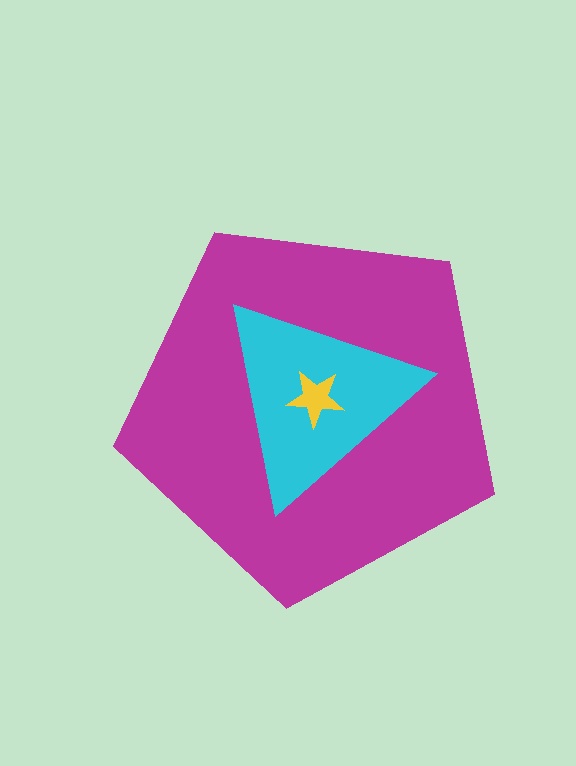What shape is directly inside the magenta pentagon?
The cyan triangle.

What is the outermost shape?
The magenta pentagon.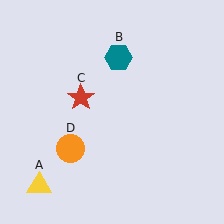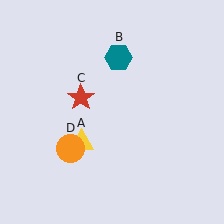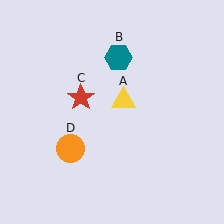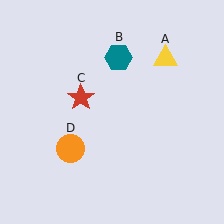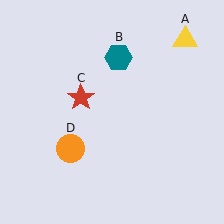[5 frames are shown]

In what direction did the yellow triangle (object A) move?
The yellow triangle (object A) moved up and to the right.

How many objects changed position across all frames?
1 object changed position: yellow triangle (object A).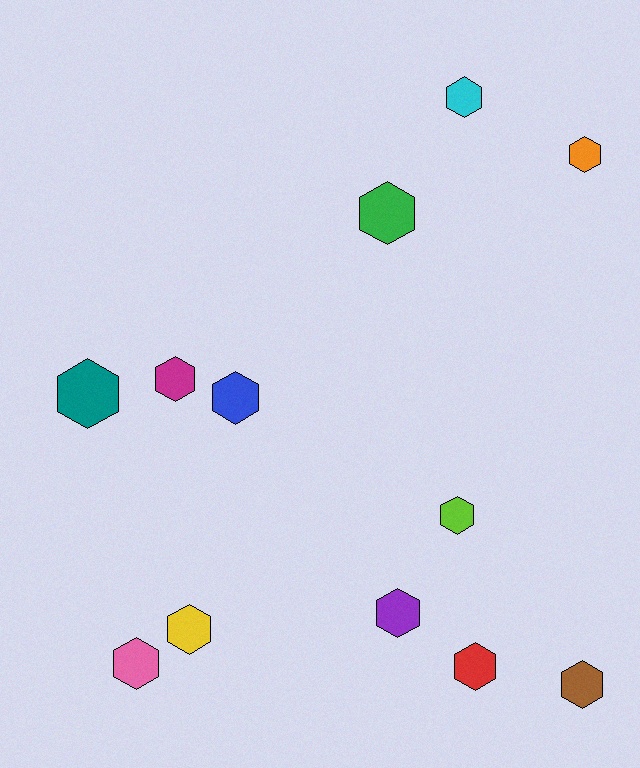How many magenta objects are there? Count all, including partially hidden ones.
There is 1 magenta object.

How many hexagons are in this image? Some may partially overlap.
There are 12 hexagons.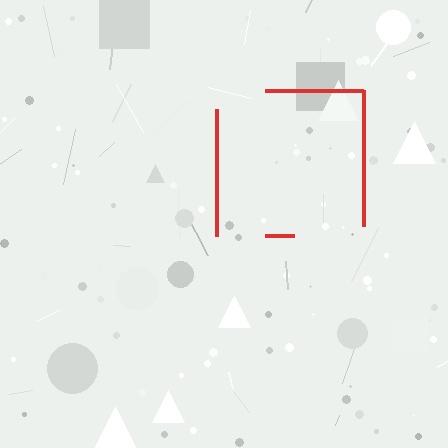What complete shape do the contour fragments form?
The contour fragments form a square.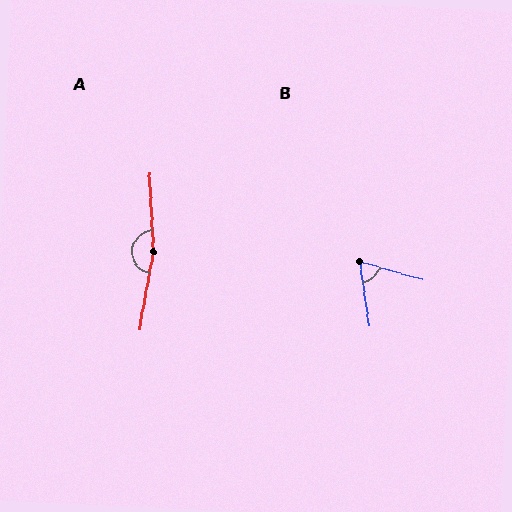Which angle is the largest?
A, at approximately 167 degrees.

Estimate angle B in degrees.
Approximately 66 degrees.